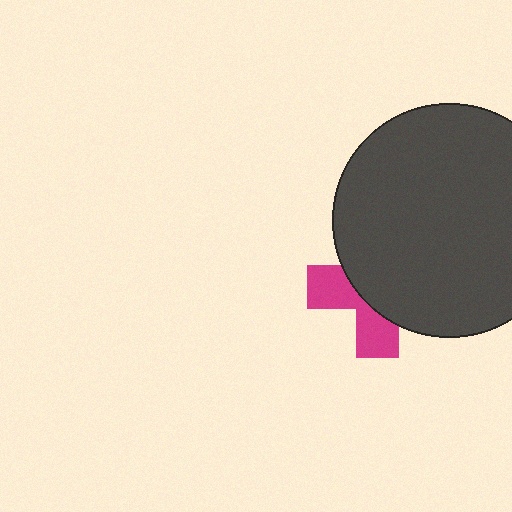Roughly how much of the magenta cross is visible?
A small part of it is visible (roughly 37%).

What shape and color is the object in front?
The object in front is a dark gray circle.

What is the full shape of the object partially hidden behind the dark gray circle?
The partially hidden object is a magenta cross.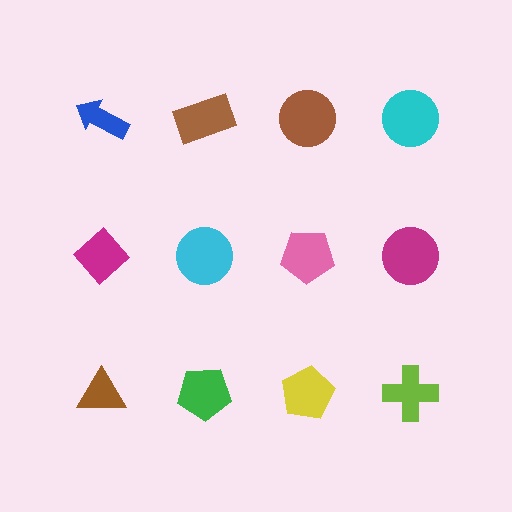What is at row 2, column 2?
A cyan circle.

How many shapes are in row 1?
4 shapes.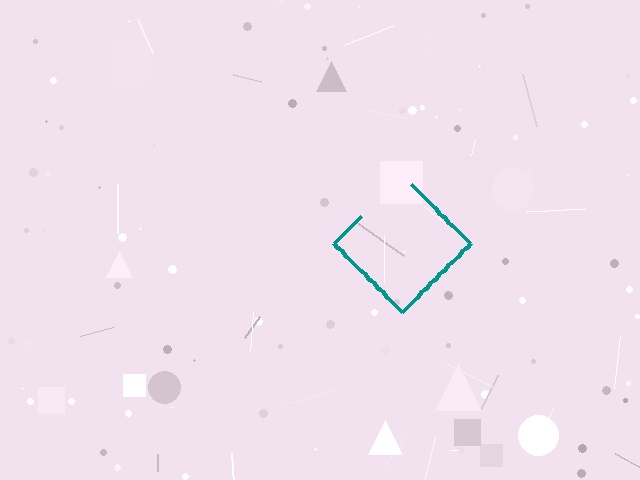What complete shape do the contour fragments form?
The contour fragments form a diamond.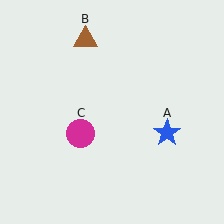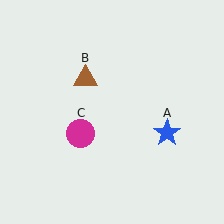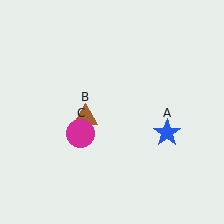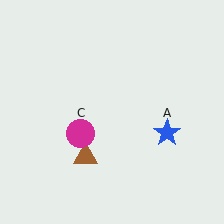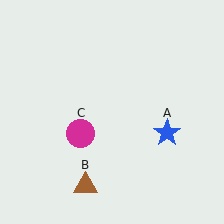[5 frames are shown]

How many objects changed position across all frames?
1 object changed position: brown triangle (object B).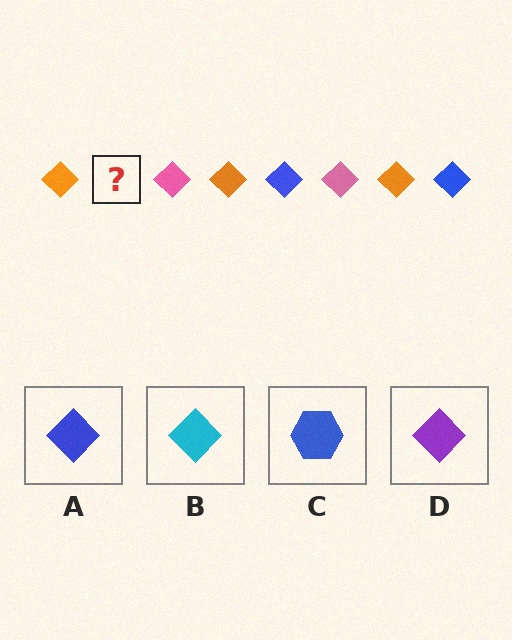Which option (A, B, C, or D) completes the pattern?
A.